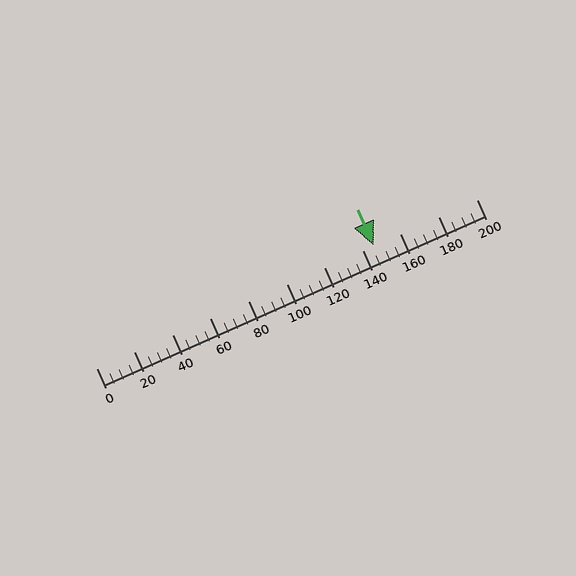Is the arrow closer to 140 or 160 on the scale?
The arrow is closer to 140.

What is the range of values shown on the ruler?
The ruler shows values from 0 to 200.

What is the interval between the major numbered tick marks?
The major tick marks are spaced 20 units apart.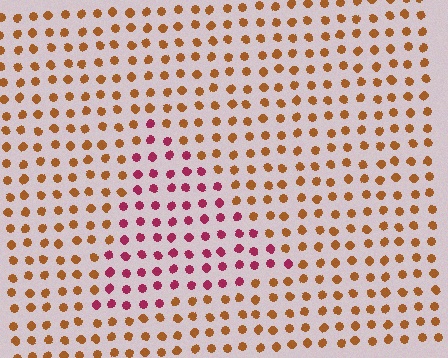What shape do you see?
I see a triangle.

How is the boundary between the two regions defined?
The boundary is defined purely by a slight shift in hue (about 51 degrees). Spacing, size, and orientation are identical on both sides.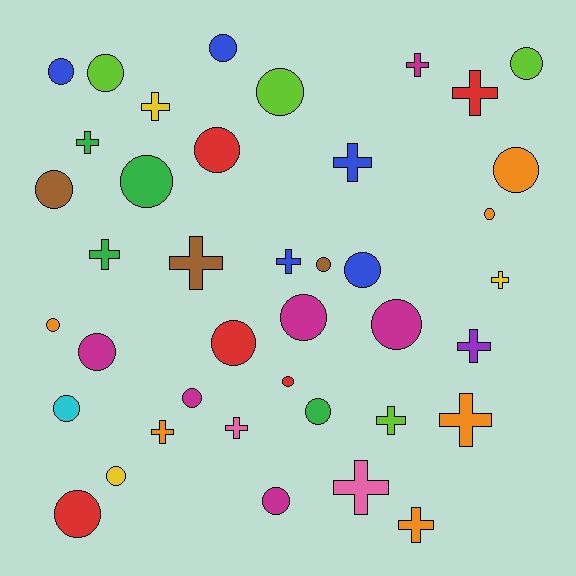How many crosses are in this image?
There are 16 crosses.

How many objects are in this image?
There are 40 objects.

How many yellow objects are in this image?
There are 3 yellow objects.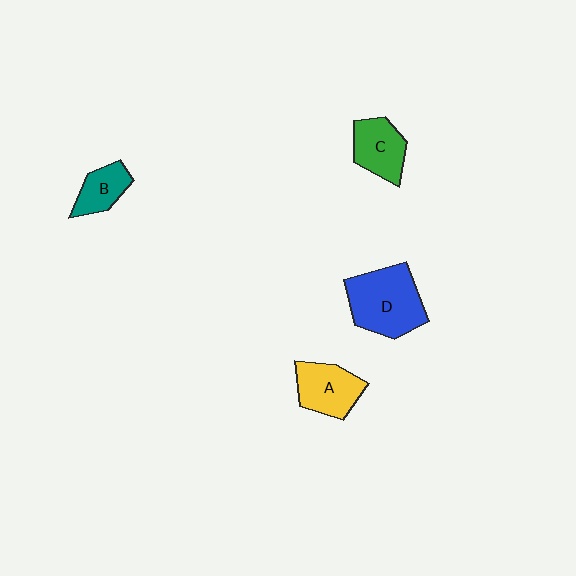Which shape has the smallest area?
Shape B (teal).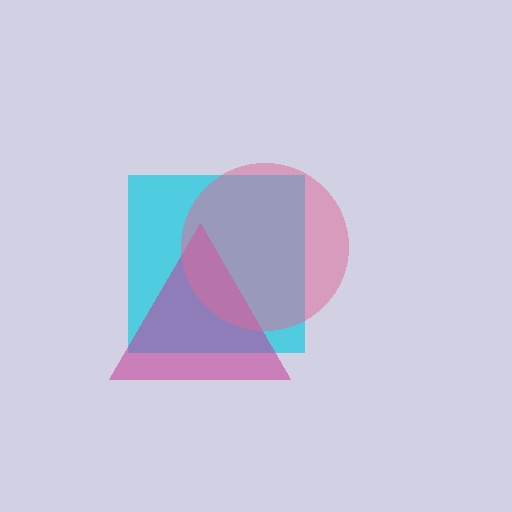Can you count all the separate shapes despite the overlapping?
Yes, there are 3 separate shapes.